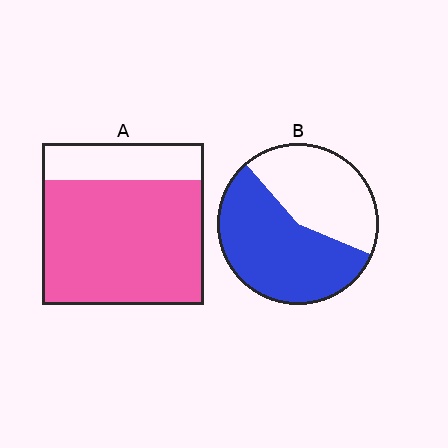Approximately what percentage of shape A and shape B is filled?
A is approximately 75% and B is approximately 55%.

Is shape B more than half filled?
Yes.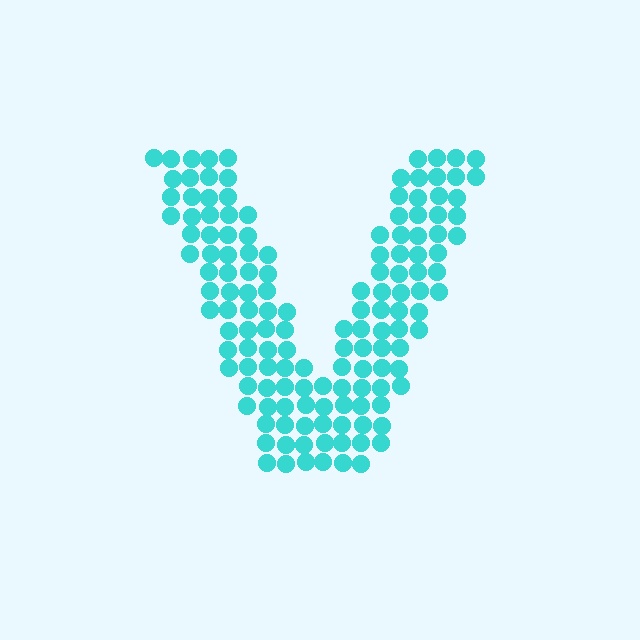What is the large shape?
The large shape is the letter V.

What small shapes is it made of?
It is made of small circles.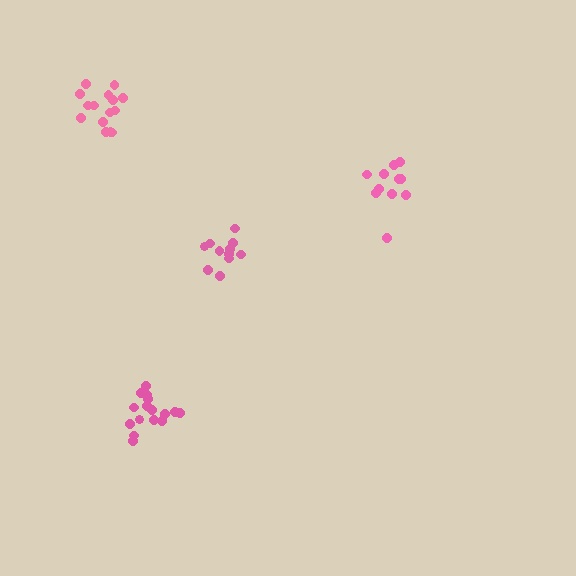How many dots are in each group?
Group 1: 11 dots, Group 2: 11 dots, Group 3: 16 dots, Group 4: 15 dots (53 total).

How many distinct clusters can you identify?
There are 4 distinct clusters.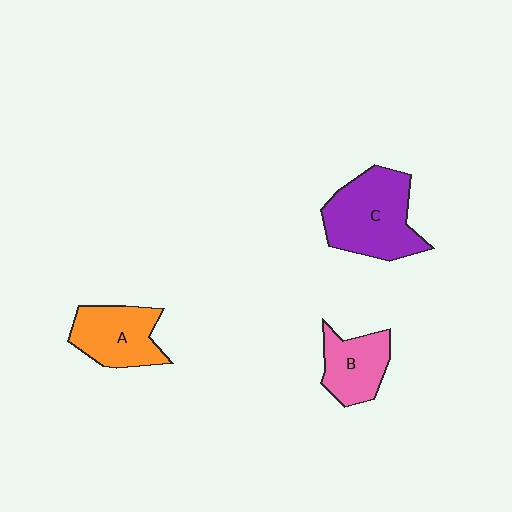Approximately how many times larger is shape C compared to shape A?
Approximately 1.4 times.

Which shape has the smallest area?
Shape B (pink).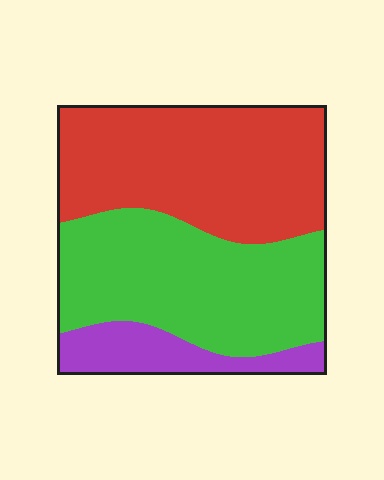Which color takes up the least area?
Purple, at roughly 15%.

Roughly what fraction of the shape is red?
Red covers about 45% of the shape.